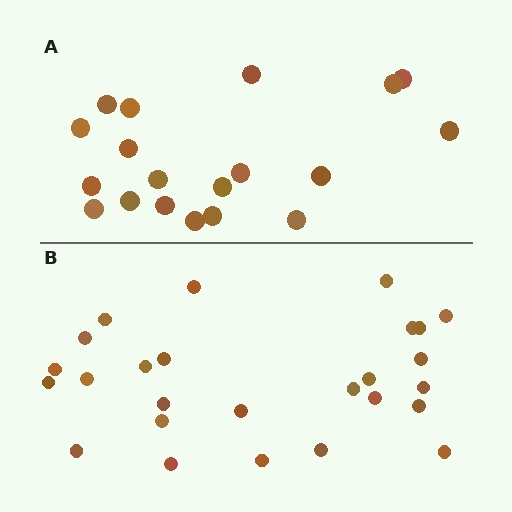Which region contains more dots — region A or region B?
Region B (the bottom region) has more dots.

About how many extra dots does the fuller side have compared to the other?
Region B has roughly 8 or so more dots than region A.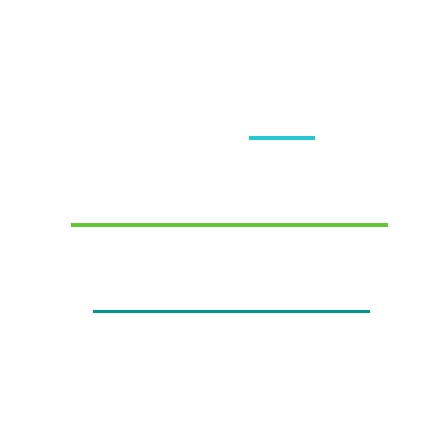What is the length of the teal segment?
The teal segment is approximately 276 pixels long.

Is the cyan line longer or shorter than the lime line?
The lime line is longer than the cyan line.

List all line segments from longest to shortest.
From longest to shortest: lime, teal, cyan.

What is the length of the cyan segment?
The cyan segment is approximately 65 pixels long.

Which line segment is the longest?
The lime line is the longest at approximately 315 pixels.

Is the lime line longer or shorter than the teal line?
The lime line is longer than the teal line.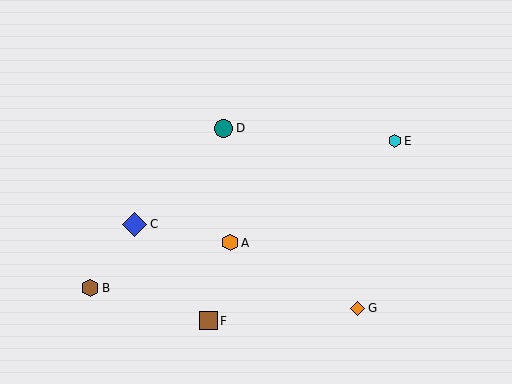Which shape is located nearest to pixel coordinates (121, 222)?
The blue diamond (labeled C) at (135, 224) is nearest to that location.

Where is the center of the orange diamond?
The center of the orange diamond is at (358, 308).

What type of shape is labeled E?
Shape E is a cyan hexagon.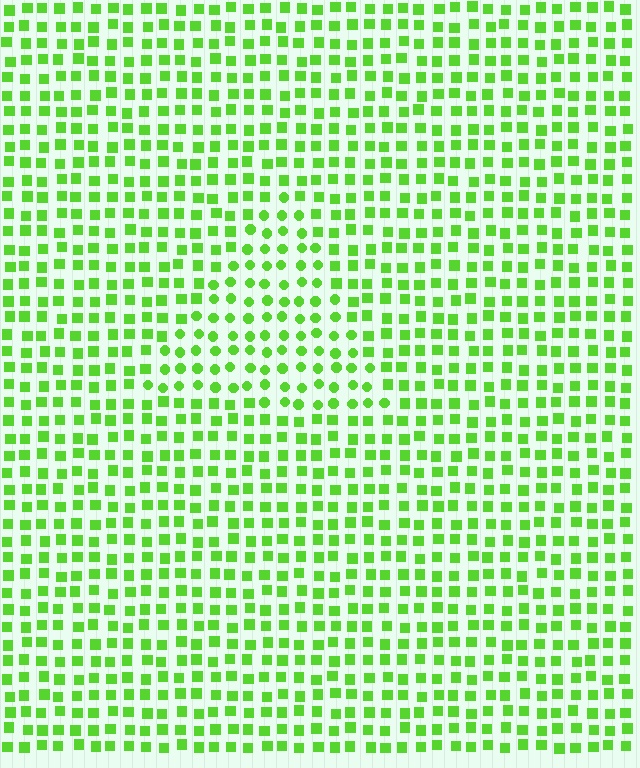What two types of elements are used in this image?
The image uses circles inside the triangle region and squares outside it.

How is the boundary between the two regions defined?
The boundary is defined by a change in element shape: circles inside vs. squares outside. All elements share the same color and spacing.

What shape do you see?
I see a triangle.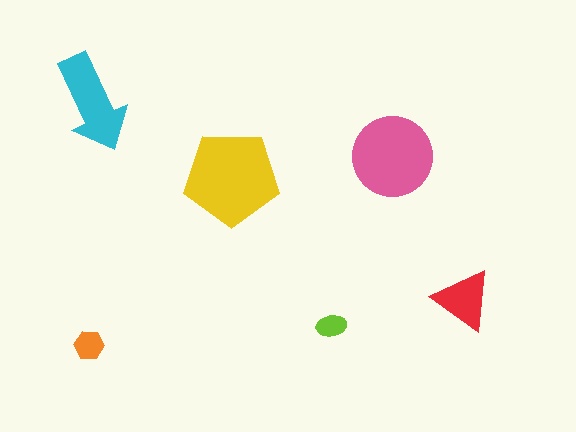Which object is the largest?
The yellow pentagon.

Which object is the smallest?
The lime ellipse.